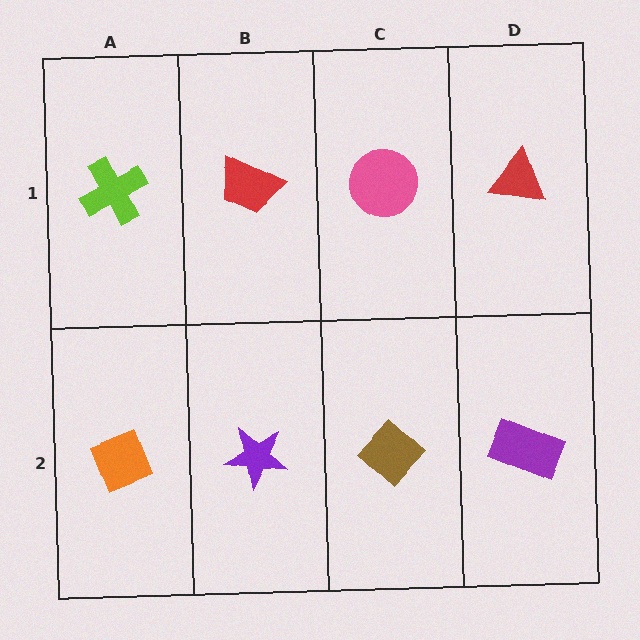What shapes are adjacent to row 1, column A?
An orange diamond (row 2, column A), a red trapezoid (row 1, column B).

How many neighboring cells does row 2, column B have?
3.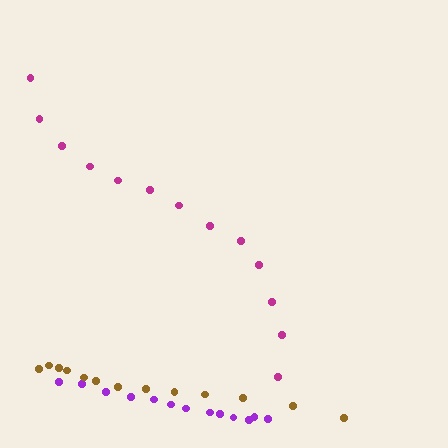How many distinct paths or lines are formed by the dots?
There are 3 distinct paths.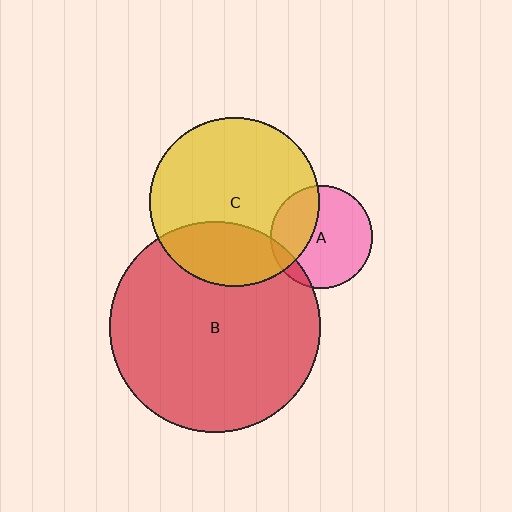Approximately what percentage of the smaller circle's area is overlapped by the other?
Approximately 25%.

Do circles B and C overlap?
Yes.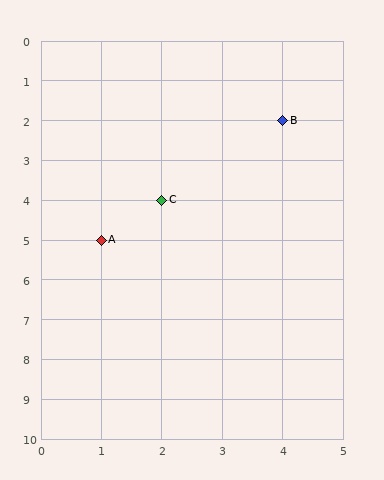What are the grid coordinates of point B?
Point B is at grid coordinates (4, 2).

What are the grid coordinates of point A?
Point A is at grid coordinates (1, 5).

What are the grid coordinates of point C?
Point C is at grid coordinates (2, 4).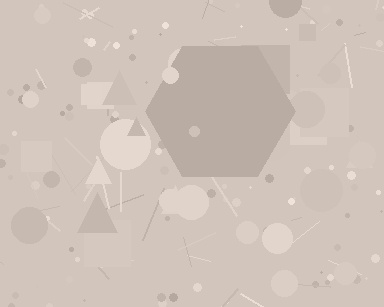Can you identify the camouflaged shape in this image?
The camouflaged shape is a hexagon.